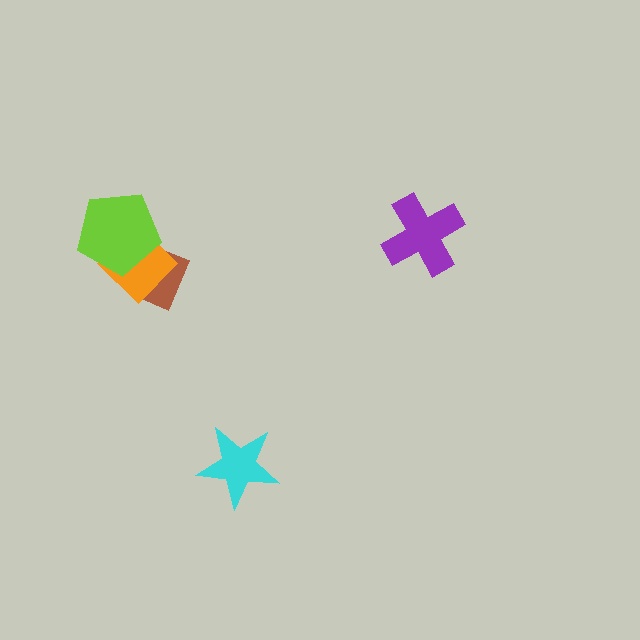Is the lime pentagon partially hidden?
No, no other shape covers it.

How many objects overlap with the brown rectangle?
1 object overlaps with the brown rectangle.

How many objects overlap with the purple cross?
0 objects overlap with the purple cross.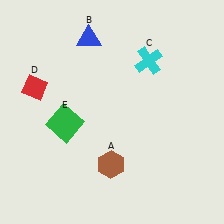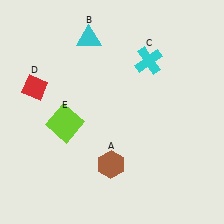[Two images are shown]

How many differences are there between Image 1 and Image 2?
There are 2 differences between the two images.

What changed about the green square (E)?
In Image 1, E is green. In Image 2, it changed to lime.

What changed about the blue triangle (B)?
In Image 1, B is blue. In Image 2, it changed to cyan.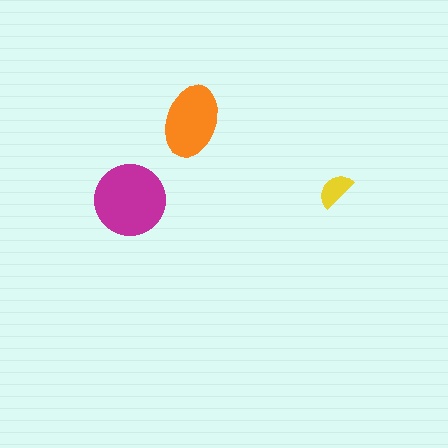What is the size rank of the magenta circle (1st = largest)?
1st.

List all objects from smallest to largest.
The yellow semicircle, the orange ellipse, the magenta circle.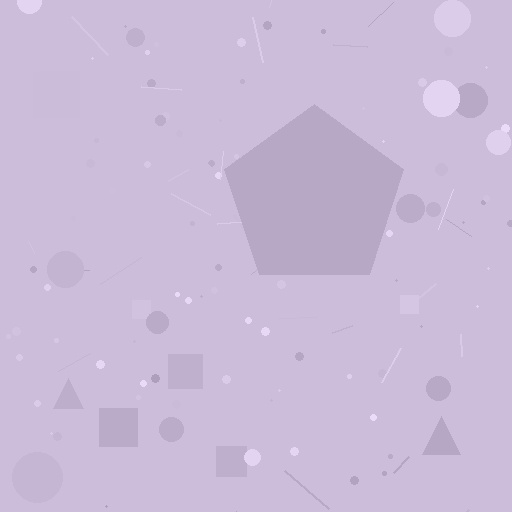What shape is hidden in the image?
A pentagon is hidden in the image.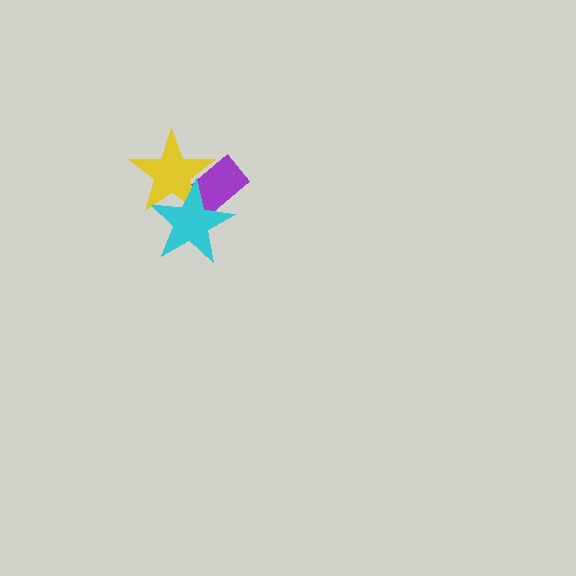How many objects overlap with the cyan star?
2 objects overlap with the cyan star.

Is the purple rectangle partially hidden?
Yes, it is partially covered by another shape.